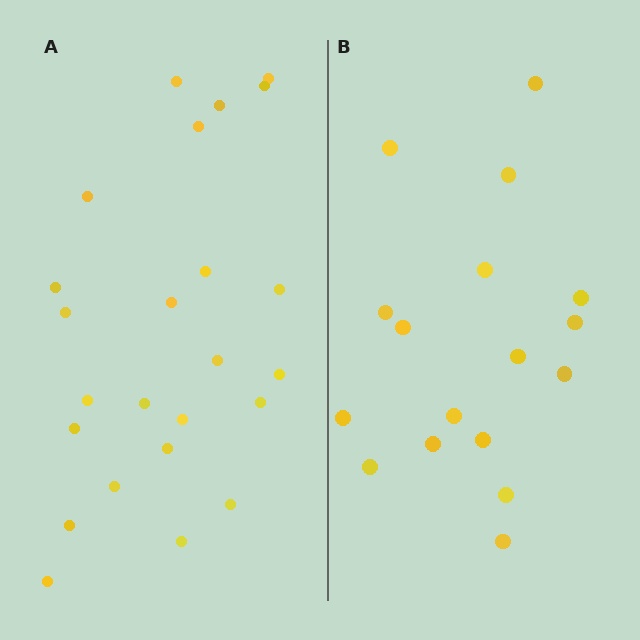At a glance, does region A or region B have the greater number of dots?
Region A (the left region) has more dots.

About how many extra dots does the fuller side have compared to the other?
Region A has roughly 8 or so more dots than region B.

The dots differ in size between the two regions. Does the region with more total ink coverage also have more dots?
No. Region B has more total ink coverage because its dots are larger, but region A actually contains more individual dots. Total area can be misleading — the number of items is what matters here.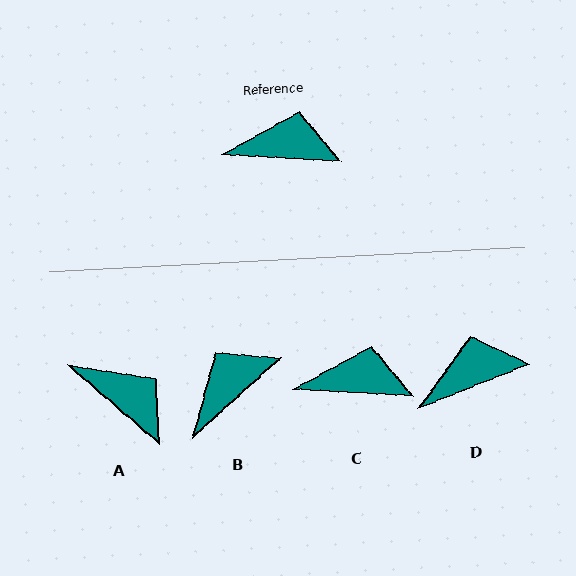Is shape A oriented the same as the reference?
No, it is off by about 37 degrees.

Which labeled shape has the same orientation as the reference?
C.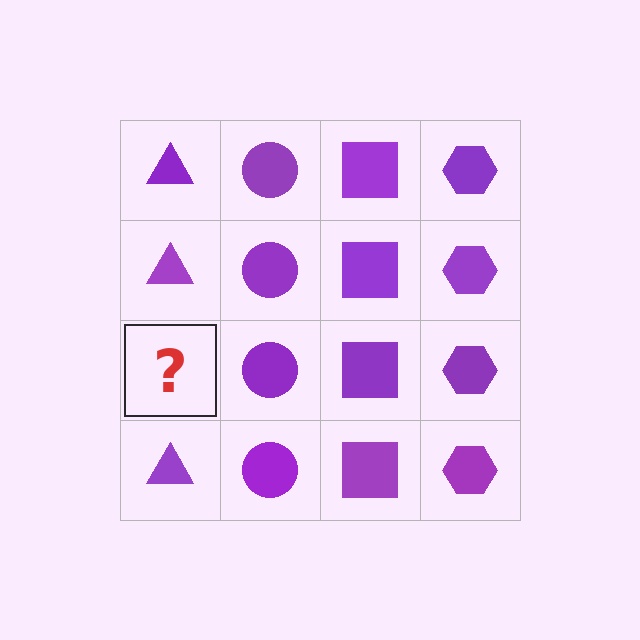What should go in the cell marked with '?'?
The missing cell should contain a purple triangle.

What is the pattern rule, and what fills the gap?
The rule is that each column has a consistent shape. The gap should be filled with a purple triangle.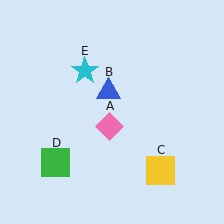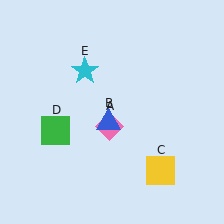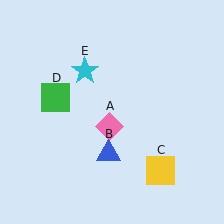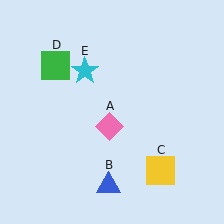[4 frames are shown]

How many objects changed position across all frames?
2 objects changed position: blue triangle (object B), green square (object D).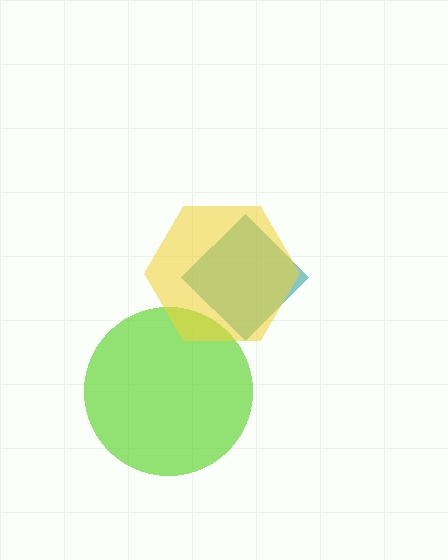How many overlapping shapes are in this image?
There are 3 overlapping shapes in the image.